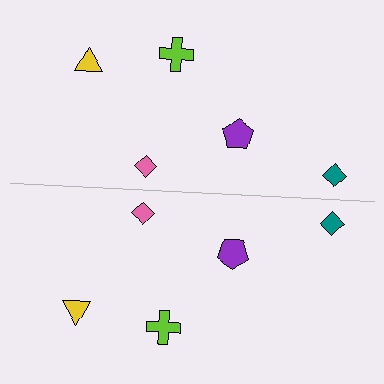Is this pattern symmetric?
Yes, this pattern has bilateral (reflection) symmetry.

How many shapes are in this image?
There are 10 shapes in this image.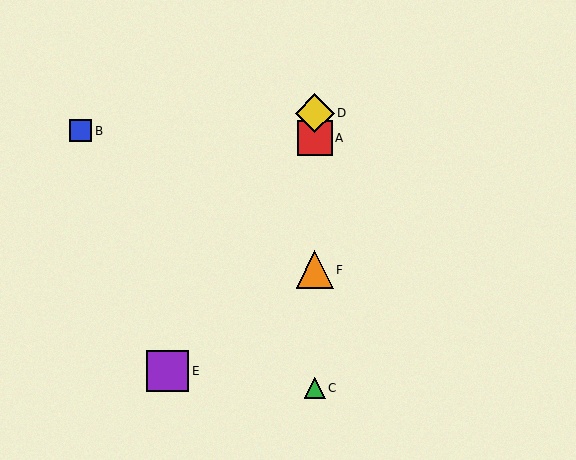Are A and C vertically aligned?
Yes, both are at x≈315.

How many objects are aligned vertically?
4 objects (A, C, D, F) are aligned vertically.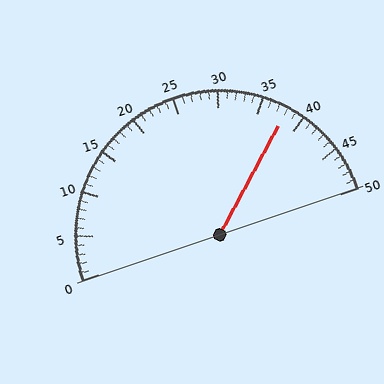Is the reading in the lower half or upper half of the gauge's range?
The reading is in the upper half of the range (0 to 50).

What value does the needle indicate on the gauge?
The needle indicates approximately 38.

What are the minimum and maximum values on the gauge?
The gauge ranges from 0 to 50.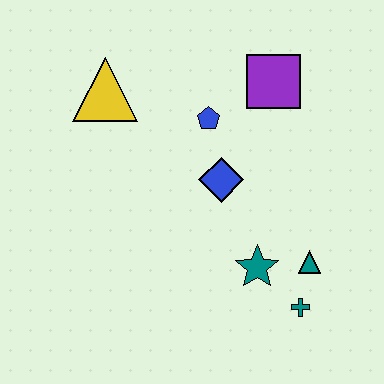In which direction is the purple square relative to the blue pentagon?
The purple square is to the right of the blue pentagon.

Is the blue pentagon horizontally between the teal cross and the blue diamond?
No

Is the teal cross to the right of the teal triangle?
No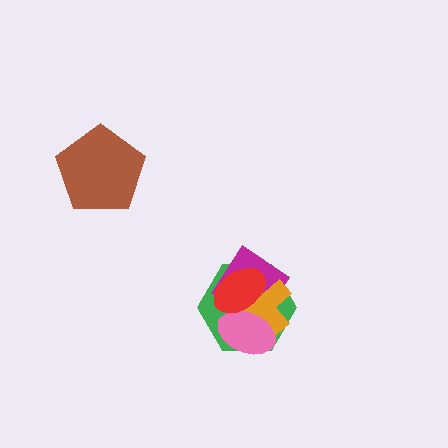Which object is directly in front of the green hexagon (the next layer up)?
The magenta diamond is directly in front of the green hexagon.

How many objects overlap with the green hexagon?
4 objects overlap with the green hexagon.